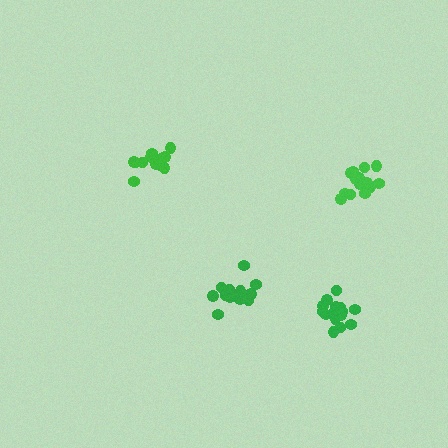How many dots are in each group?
Group 1: 15 dots, Group 2: 13 dots, Group 3: 15 dots, Group 4: 15 dots (58 total).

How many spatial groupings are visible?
There are 4 spatial groupings.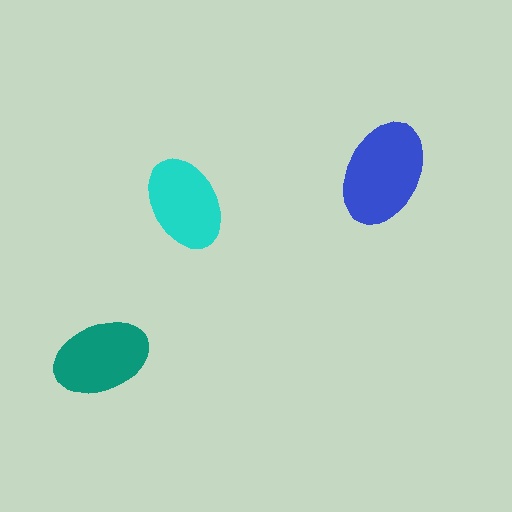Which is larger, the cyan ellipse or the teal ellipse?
The teal one.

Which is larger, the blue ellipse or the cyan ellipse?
The blue one.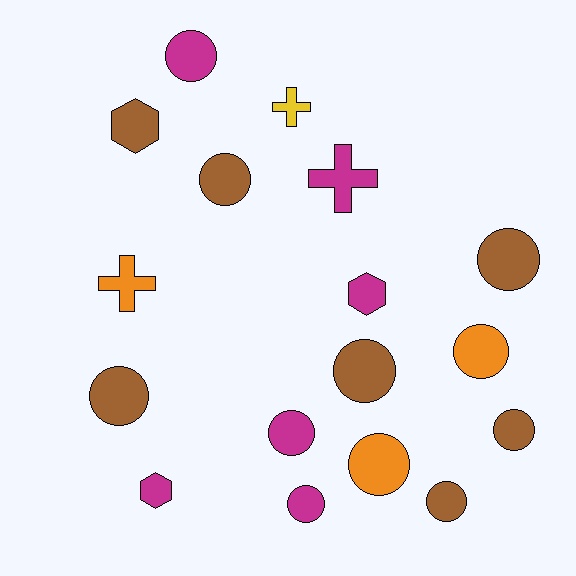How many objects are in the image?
There are 17 objects.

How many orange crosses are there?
There is 1 orange cross.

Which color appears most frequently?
Brown, with 7 objects.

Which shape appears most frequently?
Circle, with 11 objects.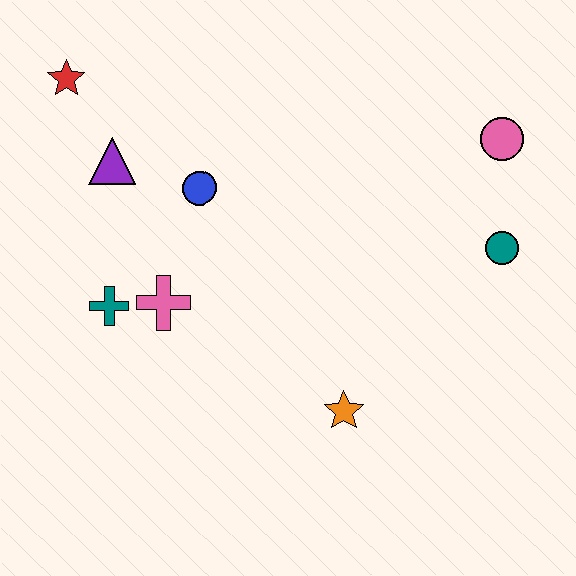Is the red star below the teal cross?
No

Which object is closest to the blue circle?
The purple triangle is closest to the blue circle.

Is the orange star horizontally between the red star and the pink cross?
No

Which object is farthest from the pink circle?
The red star is farthest from the pink circle.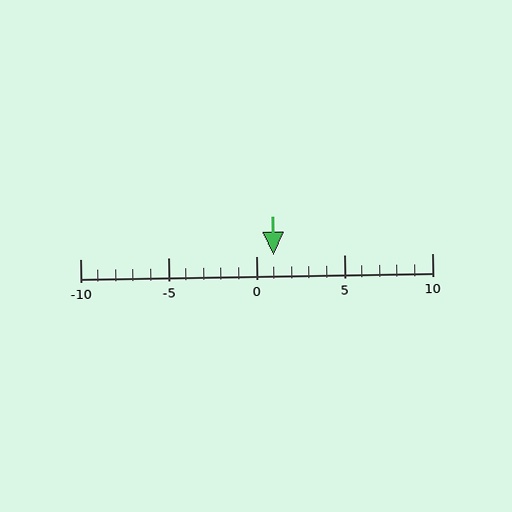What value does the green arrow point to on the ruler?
The green arrow points to approximately 1.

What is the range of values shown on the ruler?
The ruler shows values from -10 to 10.